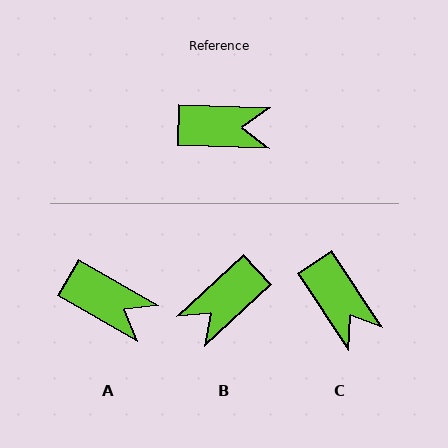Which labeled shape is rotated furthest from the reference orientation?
B, about 135 degrees away.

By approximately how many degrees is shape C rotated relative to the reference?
Approximately 54 degrees clockwise.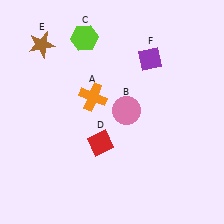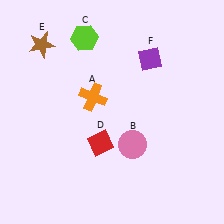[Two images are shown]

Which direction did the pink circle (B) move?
The pink circle (B) moved down.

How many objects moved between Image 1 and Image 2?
1 object moved between the two images.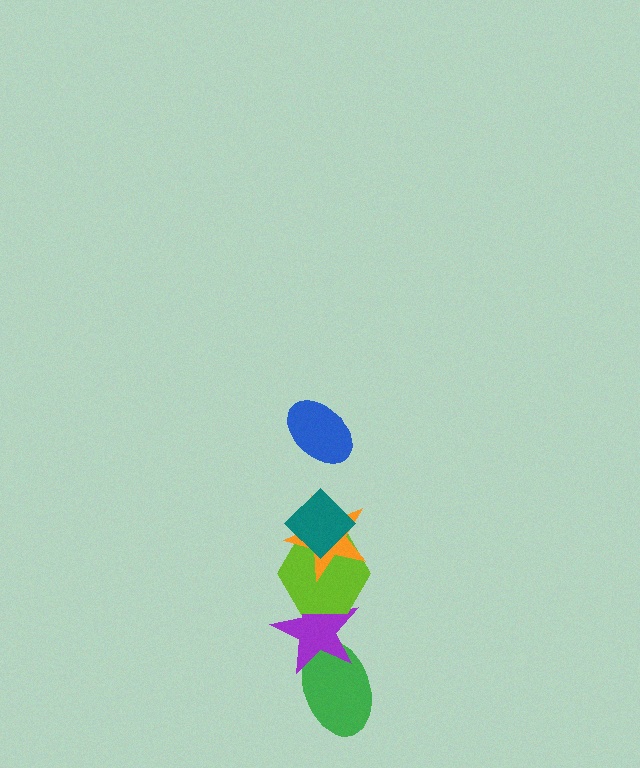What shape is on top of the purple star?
The lime hexagon is on top of the purple star.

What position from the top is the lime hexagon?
The lime hexagon is 4th from the top.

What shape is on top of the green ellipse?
The purple star is on top of the green ellipse.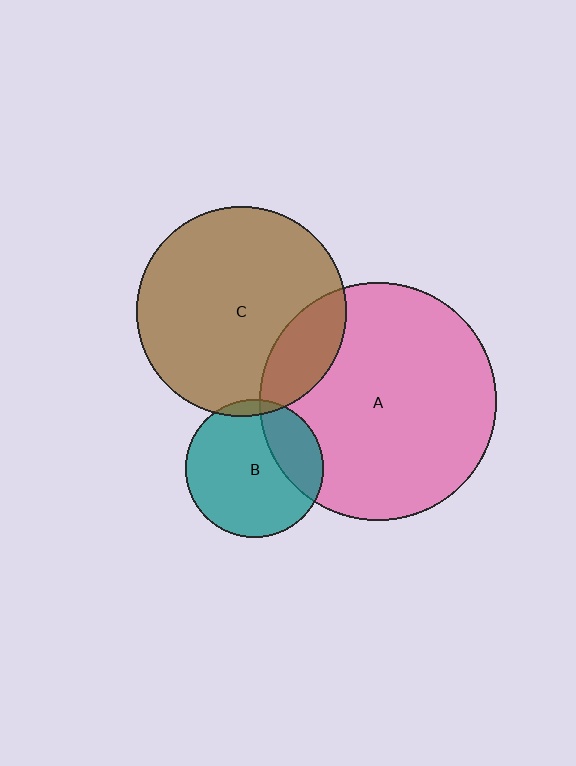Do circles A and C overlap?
Yes.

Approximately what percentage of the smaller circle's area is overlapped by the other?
Approximately 20%.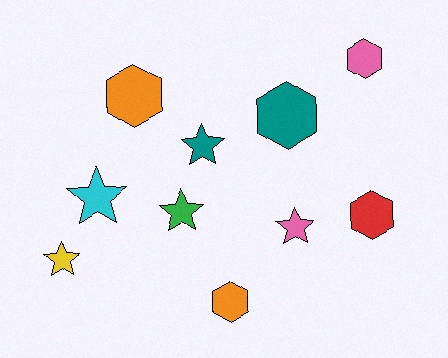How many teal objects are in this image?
There are 2 teal objects.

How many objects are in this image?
There are 10 objects.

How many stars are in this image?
There are 5 stars.